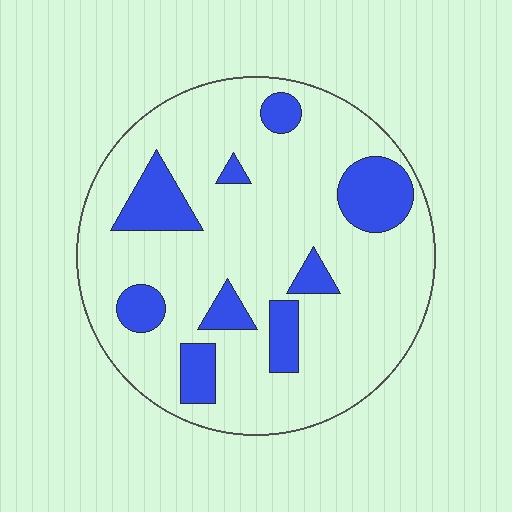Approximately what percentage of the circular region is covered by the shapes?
Approximately 20%.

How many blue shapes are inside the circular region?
9.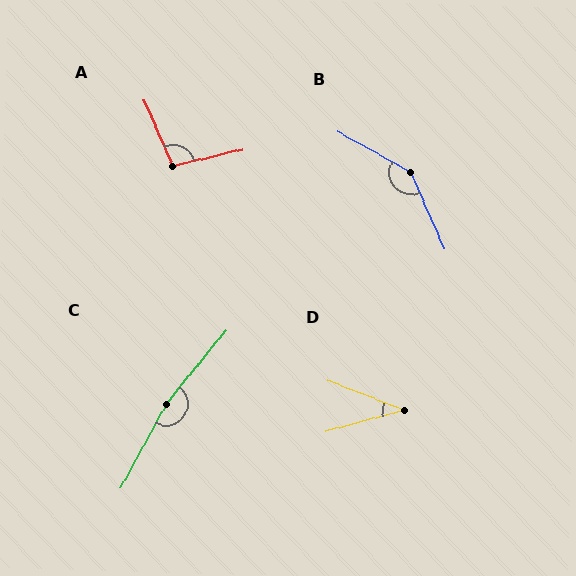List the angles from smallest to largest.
D (36°), A (100°), B (143°), C (169°).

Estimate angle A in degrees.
Approximately 100 degrees.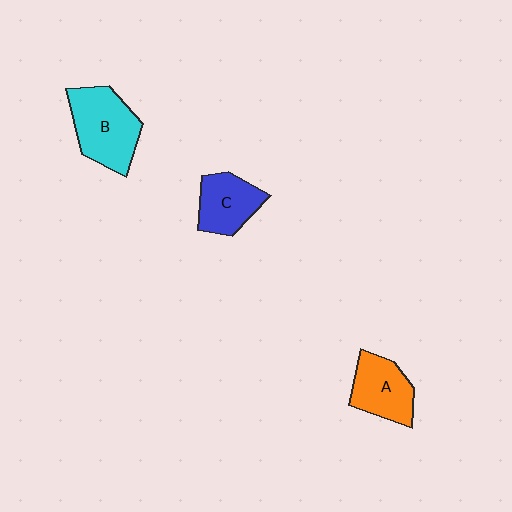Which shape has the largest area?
Shape B (cyan).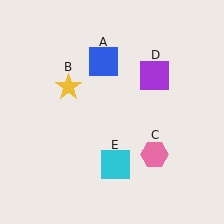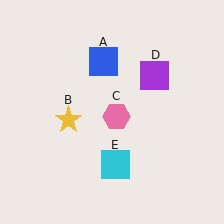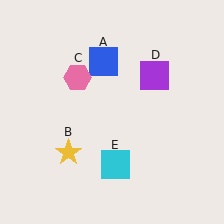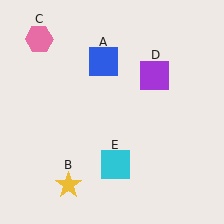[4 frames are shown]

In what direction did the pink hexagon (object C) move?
The pink hexagon (object C) moved up and to the left.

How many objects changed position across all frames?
2 objects changed position: yellow star (object B), pink hexagon (object C).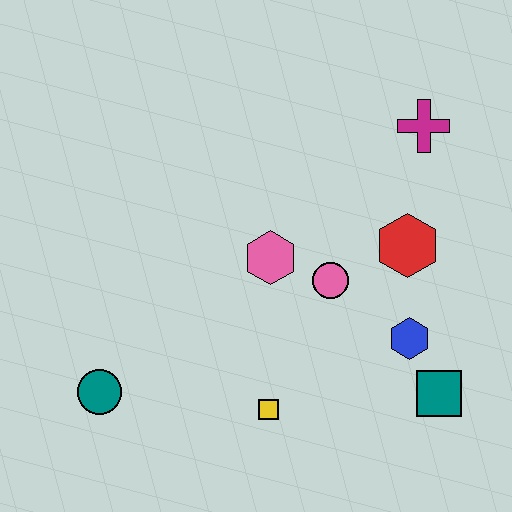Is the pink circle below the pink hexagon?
Yes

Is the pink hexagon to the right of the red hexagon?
No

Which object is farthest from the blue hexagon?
The teal circle is farthest from the blue hexagon.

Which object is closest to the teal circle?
The yellow square is closest to the teal circle.